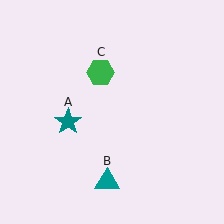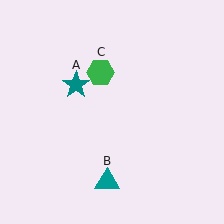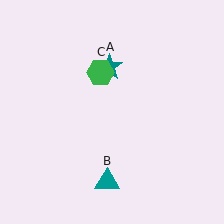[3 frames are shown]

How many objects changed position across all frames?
1 object changed position: teal star (object A).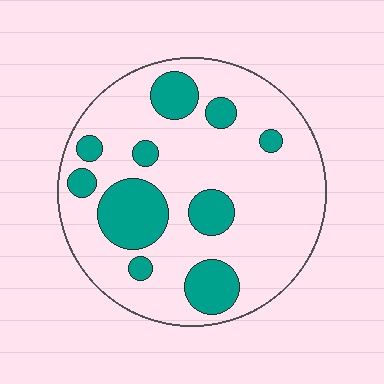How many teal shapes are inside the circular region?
10.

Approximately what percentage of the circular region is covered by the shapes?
Approximately 25%.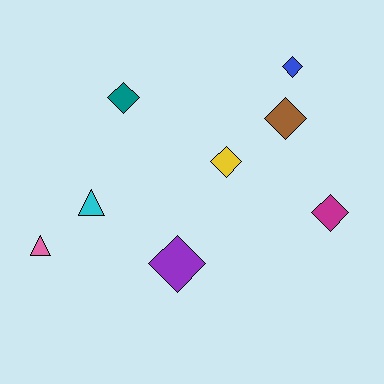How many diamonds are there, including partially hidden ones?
There are 6 diamonds.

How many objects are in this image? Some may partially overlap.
There are 8 objects.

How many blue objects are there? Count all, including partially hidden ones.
There is 1 blue object.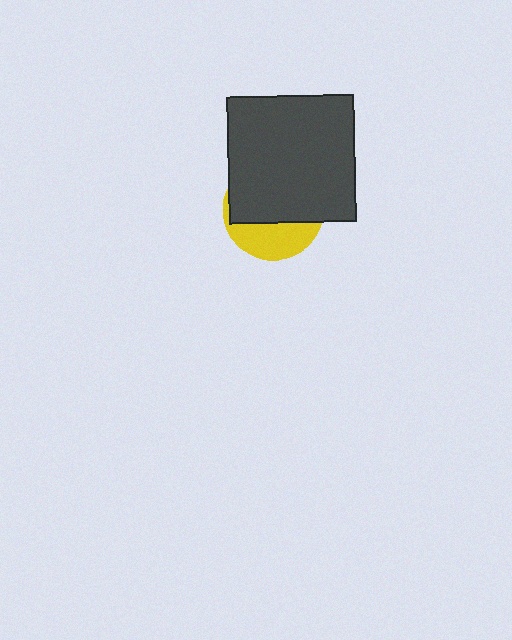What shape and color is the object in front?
The object in front is a dark gray square.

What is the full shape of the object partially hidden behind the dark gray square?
The partially hidden object is a yellow circle.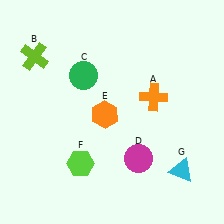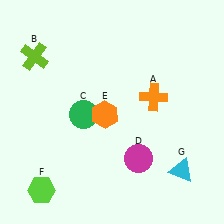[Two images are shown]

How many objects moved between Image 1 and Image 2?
2 objects moved between the two images.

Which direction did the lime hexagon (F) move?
The lime hexagon (F) moved left.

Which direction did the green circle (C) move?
The green circle (C) moved down.